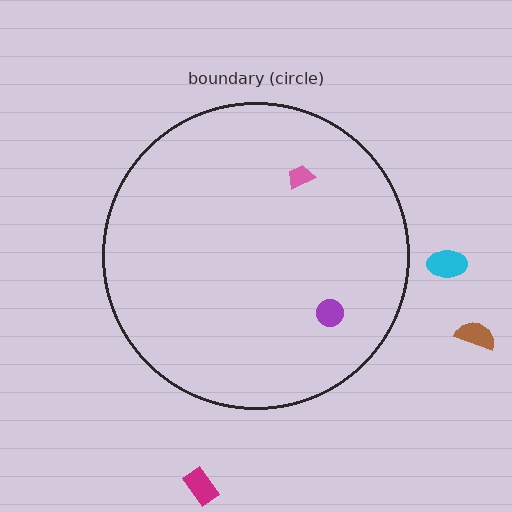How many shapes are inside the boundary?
2 inside, 3 outside.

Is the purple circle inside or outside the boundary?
Inside.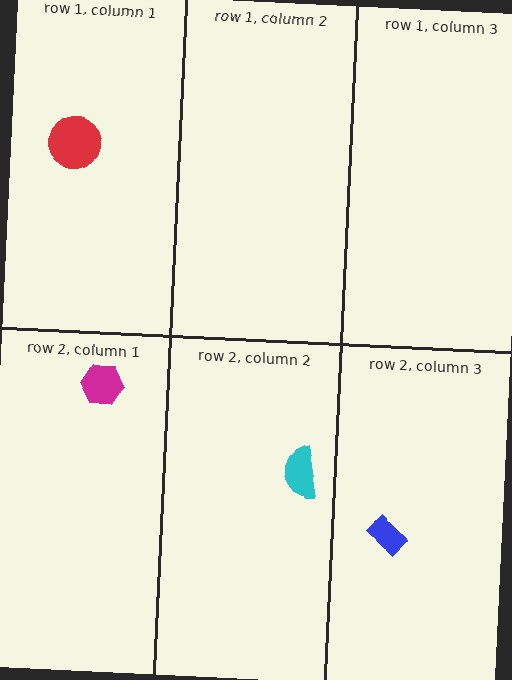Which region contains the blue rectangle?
The row 2, column 3 region.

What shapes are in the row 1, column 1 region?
The red circle.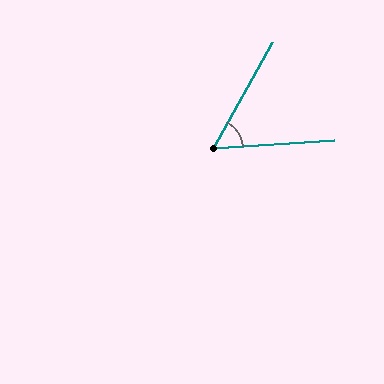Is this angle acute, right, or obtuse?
It is acute.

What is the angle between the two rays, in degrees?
Approximately 57 degrees.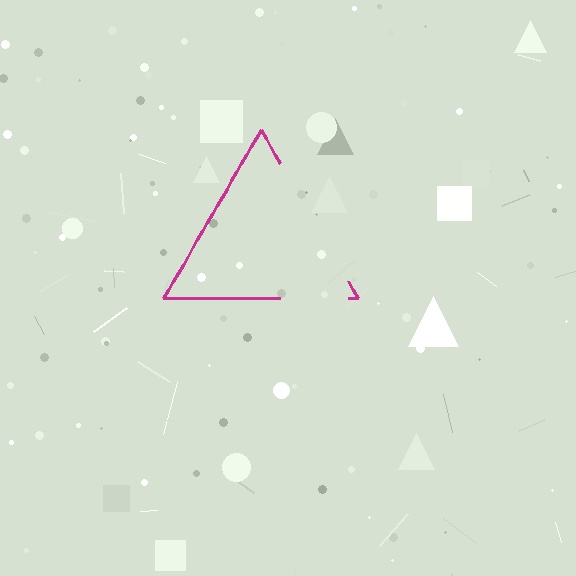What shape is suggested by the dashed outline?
The dashed outline suggests a triangle.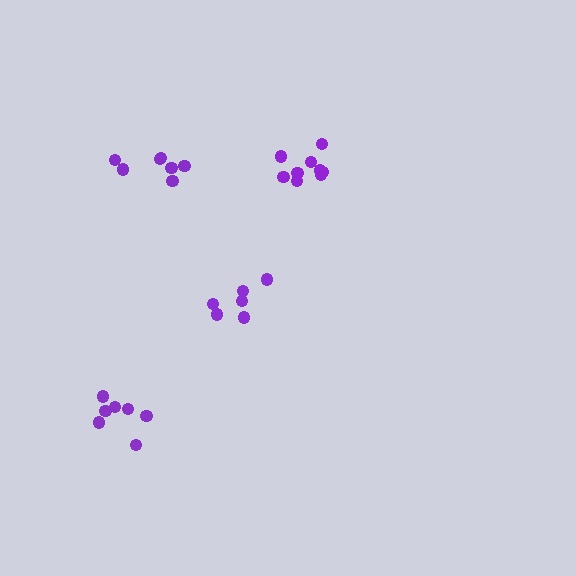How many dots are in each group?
Group 1: 7 dots, Group 2: 9 dots, Group 3: 7 dots, Group 4: 6 dots (29 total).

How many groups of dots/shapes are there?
There are 4 groups.